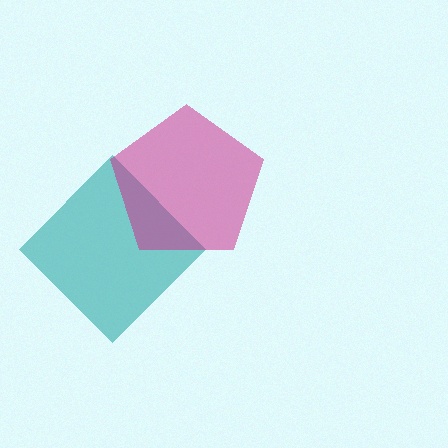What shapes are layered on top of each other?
The layered shapes are: a teal diamond, a magenta pentagon.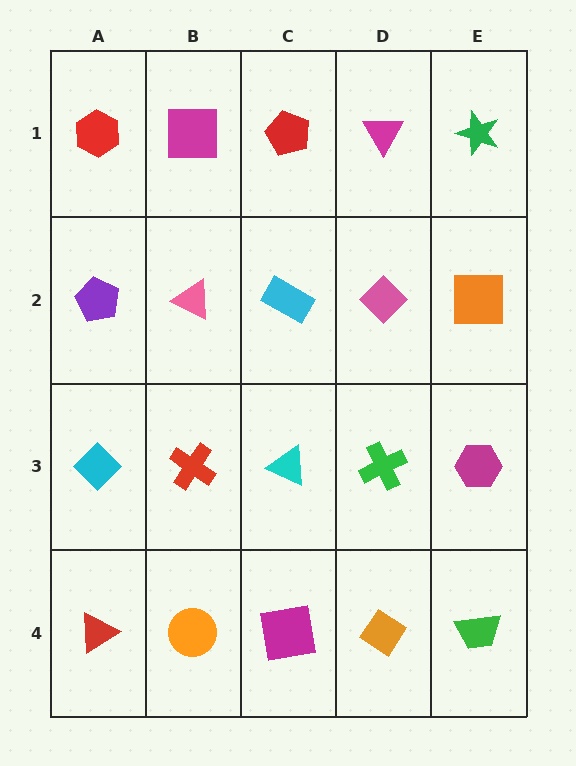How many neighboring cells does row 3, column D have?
4.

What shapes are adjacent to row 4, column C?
A cyan triangle (row 3, column C), an orange circle (row 4, column B), an orange diamond (row 4, column D).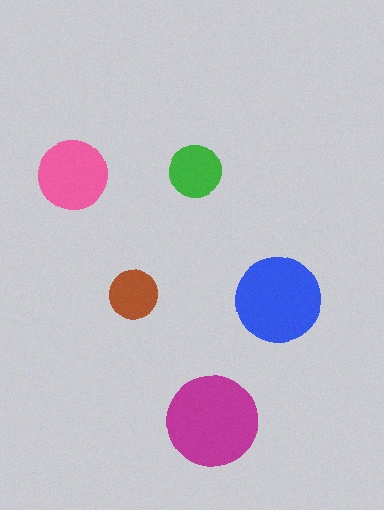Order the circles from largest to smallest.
the magenta one, the blue one, the pink one, the green one, the brown one.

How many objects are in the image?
There are 5 objects in the image.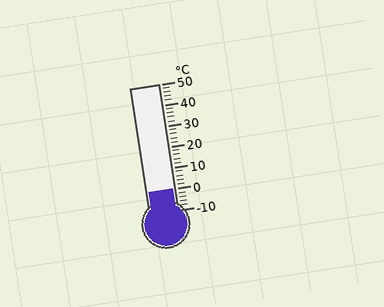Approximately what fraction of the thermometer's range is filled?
The thermometer is filled to approximately 15% of its range.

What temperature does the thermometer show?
The thermometer shows approximately 0°C.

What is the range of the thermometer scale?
The thermometer scale ranges from -10°C to 50°C.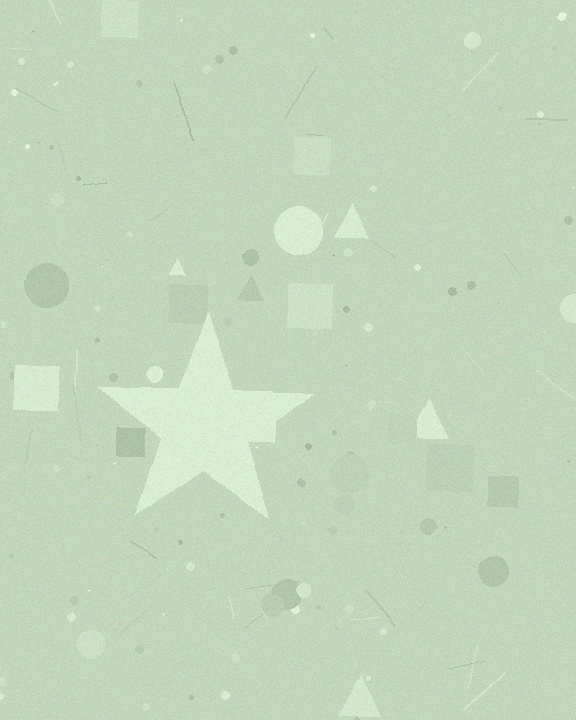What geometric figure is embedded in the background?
A star is embedded in the background.